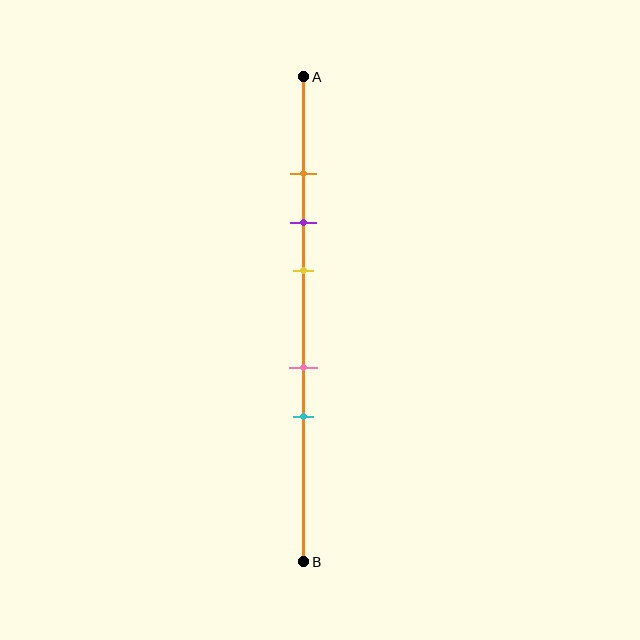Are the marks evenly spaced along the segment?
No, the marks are not evenly spaced.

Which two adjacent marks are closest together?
The orange and purple marks are the closest adjacent pair.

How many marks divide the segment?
There are 5 marks dividing the segment.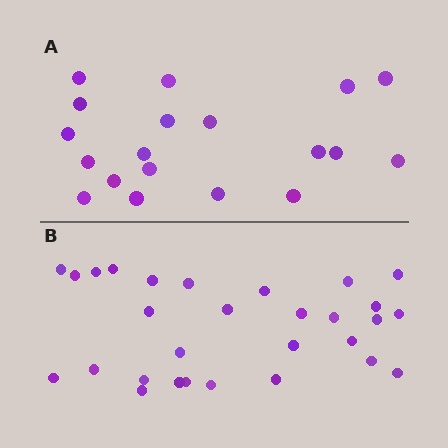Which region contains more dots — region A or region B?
Region B (the bottom region) has more dots.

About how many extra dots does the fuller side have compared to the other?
Region B has roughly 10 or so more dots than region A.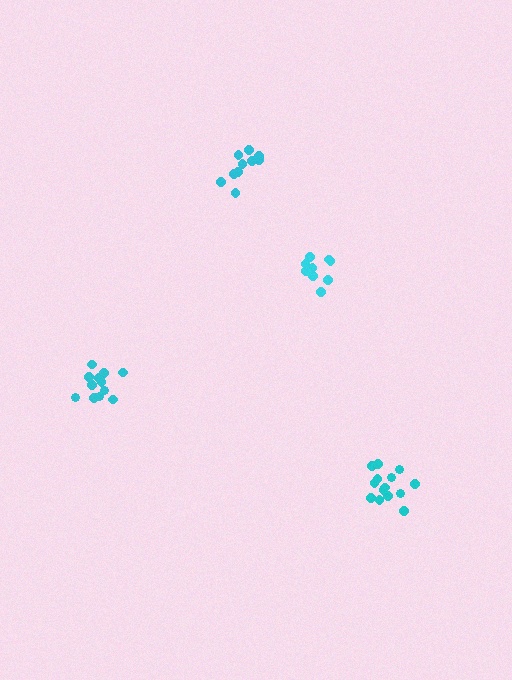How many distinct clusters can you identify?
There are 4 distinct clusters.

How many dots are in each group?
Group 1: 10 dots, Group 2: 9 dots, Group 3: 13 dots, Group 4: 14 dots (46 total).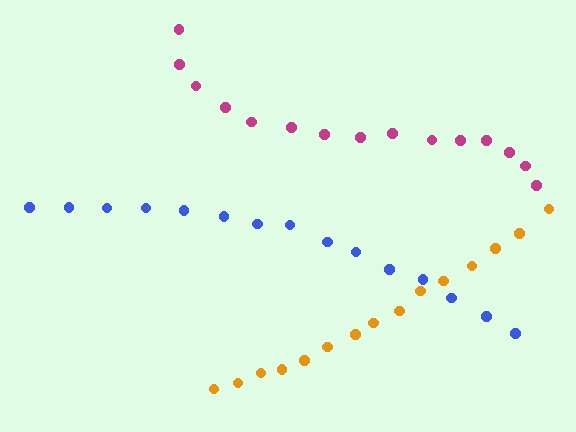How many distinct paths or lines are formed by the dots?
There are 3 distinct paths.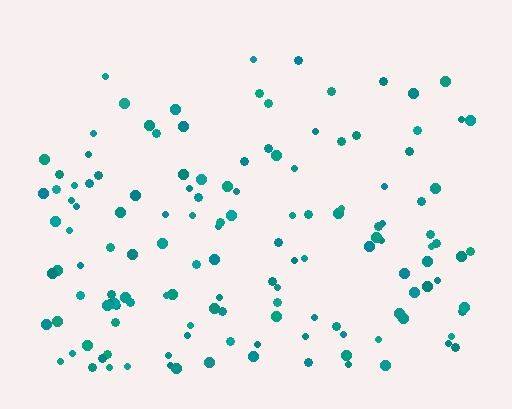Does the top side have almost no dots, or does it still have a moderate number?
Still a moderate number, just noticeably fewer than the bottom.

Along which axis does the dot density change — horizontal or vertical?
Vertical.